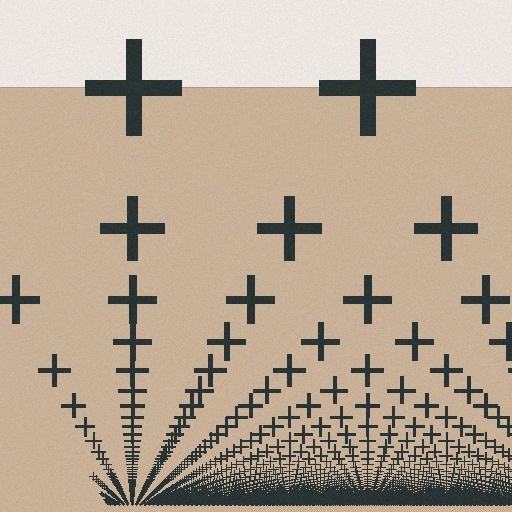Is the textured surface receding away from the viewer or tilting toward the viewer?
The surface appears to tilt toward the viewer. Texture elements get larger and sparser toward the top.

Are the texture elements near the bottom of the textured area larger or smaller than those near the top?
Smaller. The gradient is inverted — elements near the bottom are smaller and denser.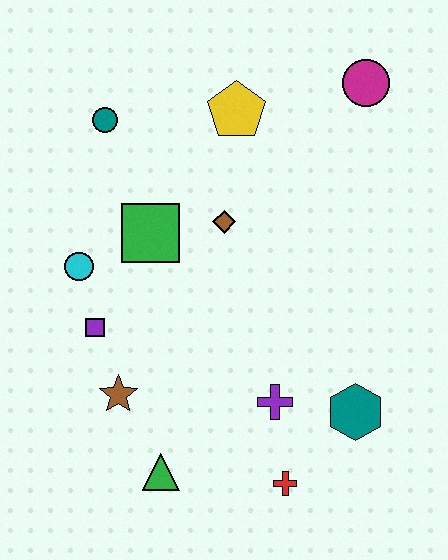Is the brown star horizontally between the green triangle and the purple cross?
No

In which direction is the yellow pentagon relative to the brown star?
The yellow pentagon is above the brown star.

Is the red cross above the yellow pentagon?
No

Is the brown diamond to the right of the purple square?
Yes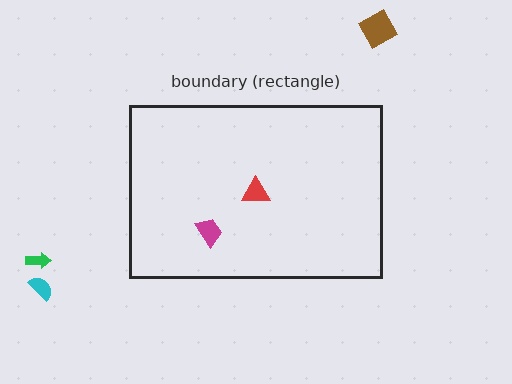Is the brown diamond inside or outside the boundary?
Outside.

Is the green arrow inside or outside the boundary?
Outside.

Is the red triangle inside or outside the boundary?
Inside.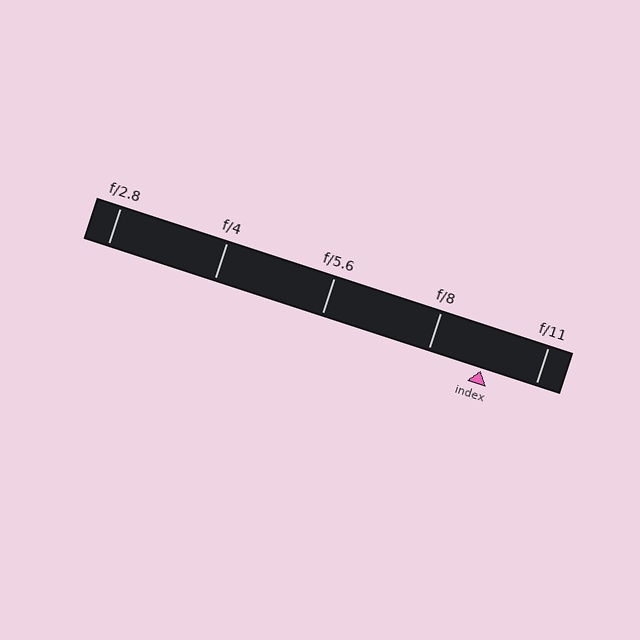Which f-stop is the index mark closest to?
The index mark is closest to f/8.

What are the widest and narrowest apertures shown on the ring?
The widest aperture shown is f/2.8 and the narrowest is f/11.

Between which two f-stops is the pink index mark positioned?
The index mark is between f/8 and f/11.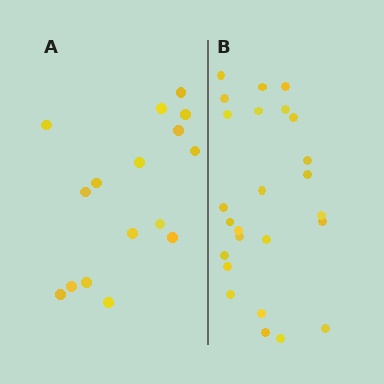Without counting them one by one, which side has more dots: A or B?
Region B (the right region) has more dots.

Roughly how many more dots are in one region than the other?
Region B has roughly 8 or so more dots than region A.